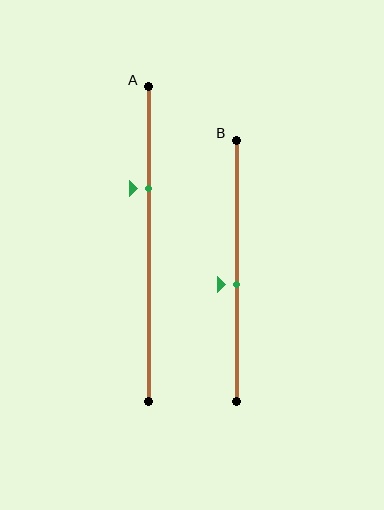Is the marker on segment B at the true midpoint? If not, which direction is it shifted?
No, the marker on segment B is shifted downward by about 5% of the segment length.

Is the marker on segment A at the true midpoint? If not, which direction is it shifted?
No, the marker on segment A is shifted upward by about 17% of the segment length.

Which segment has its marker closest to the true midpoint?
Segment B has its marker closest to the true midpoint.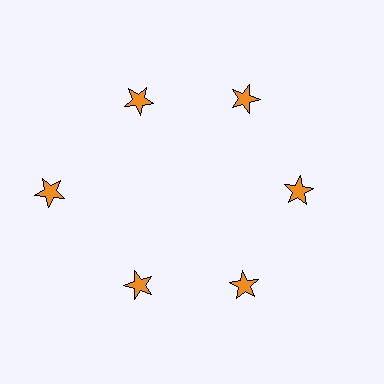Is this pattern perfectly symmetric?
No. The 6 orange stars are arranged in a ring, but one element near the 9 o'clock position is pushed outward from the center, breaking the 6-fold rotational symmetry.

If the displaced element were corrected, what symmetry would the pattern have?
It would have 6-fold rotational symmetry — the pattern would map onto itself every 60 degrees.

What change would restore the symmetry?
The symmetry would be restored by moving it inward, back onto the ring so that all 6 stars sit at equal angles and equal distance from the center.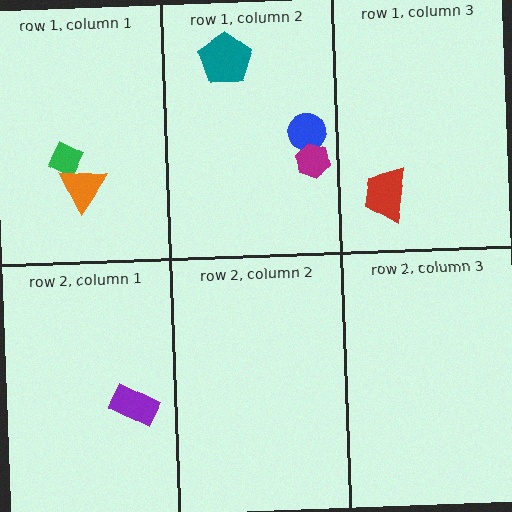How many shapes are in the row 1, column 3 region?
1.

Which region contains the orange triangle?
The row 1, column 1 region.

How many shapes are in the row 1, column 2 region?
3.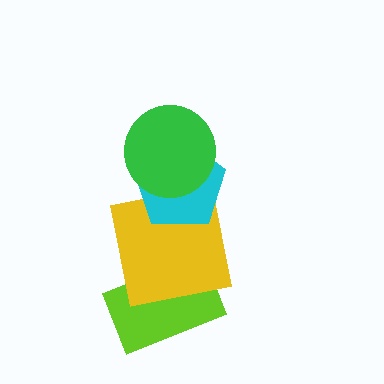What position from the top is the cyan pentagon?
The cyan pentagon is 2nd from the top.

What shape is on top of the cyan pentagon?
The green circle is on top of the cyan pentagon.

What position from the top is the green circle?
The green circle is 1st from the top.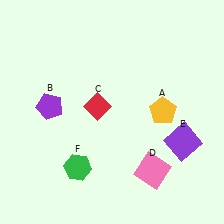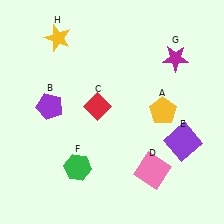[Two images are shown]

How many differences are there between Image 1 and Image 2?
There are 2 differences between the two images.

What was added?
A magenta star (G), a yellow star (H) were added in Image 2.